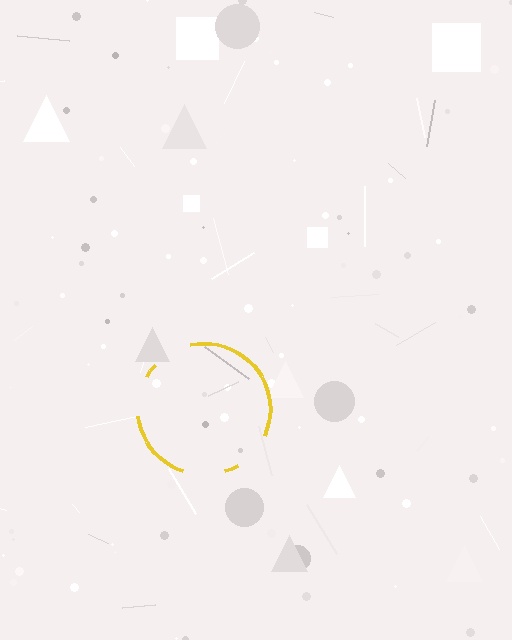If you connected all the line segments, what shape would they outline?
They would outline a circle.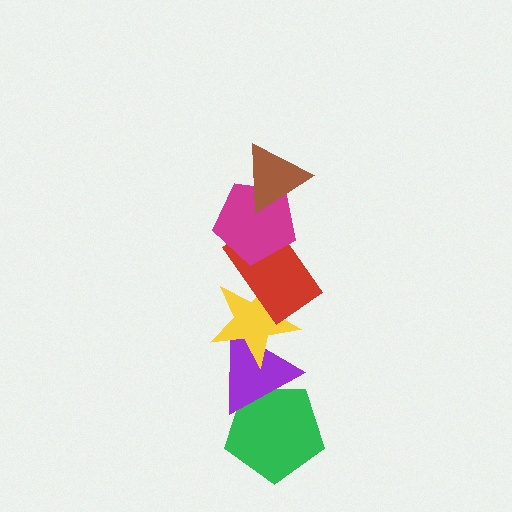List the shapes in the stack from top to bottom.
From top to bottom: the brown triangle, the magenta pentagon, the red rectangle, the yellow star, the purple triangle, the green pentagon.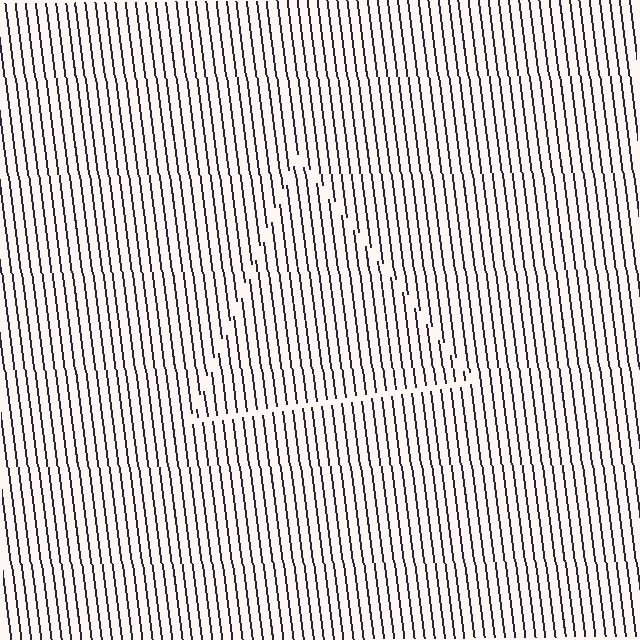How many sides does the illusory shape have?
3 sides — the line-ends trace a triangle.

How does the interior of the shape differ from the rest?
The interior of the shape contains the same grating, shifted by half a period — the contour is defined by the phase discontinuity where line-ends from the inner and outer gratings abut.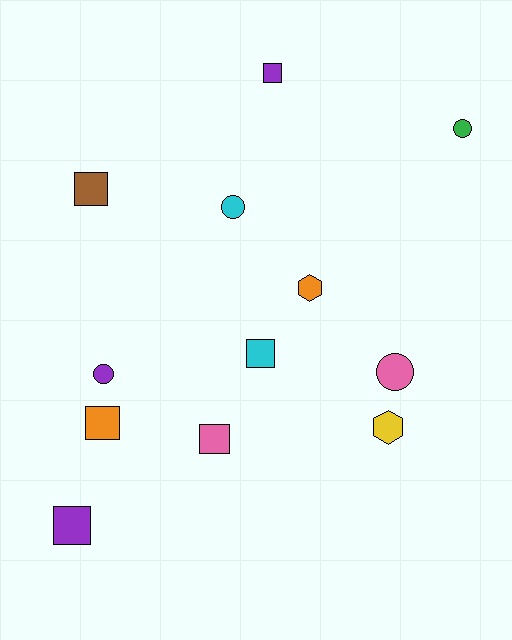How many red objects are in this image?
There are no red objects.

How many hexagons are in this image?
There are 2 hexagons.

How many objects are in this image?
There are 12 objects.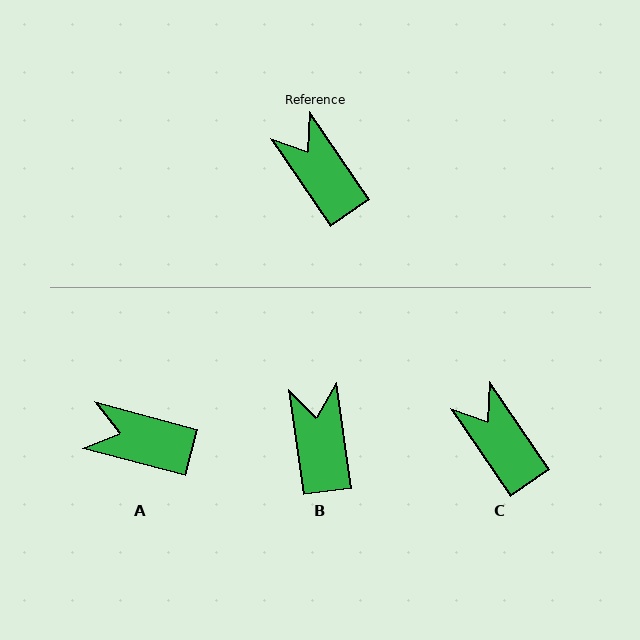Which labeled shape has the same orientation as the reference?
C.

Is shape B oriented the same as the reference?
No, it is off by about 26 degrees.